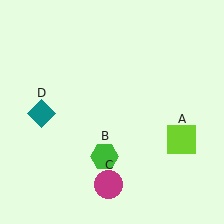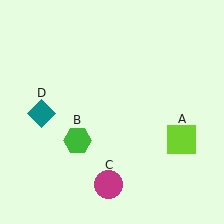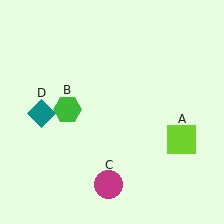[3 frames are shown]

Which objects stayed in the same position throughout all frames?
Lime square (object A) and magenta circle (object C) and teal diamond (object D) remained stationary.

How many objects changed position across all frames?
1 object changed position: green hexagon (object B).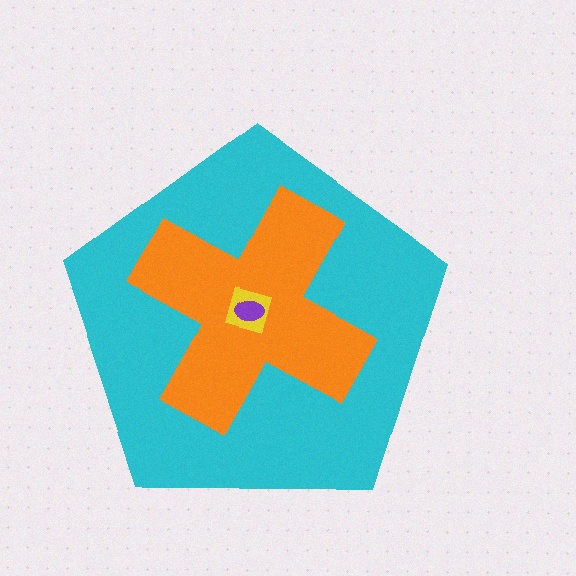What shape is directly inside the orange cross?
The yellow diamond.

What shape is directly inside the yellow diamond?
The purple ellipse.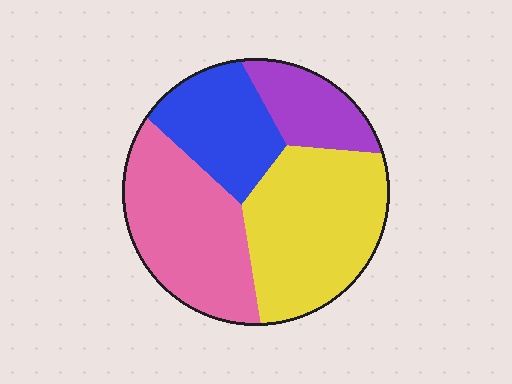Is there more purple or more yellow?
Yellow.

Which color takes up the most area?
Yellow, at roughly 35%.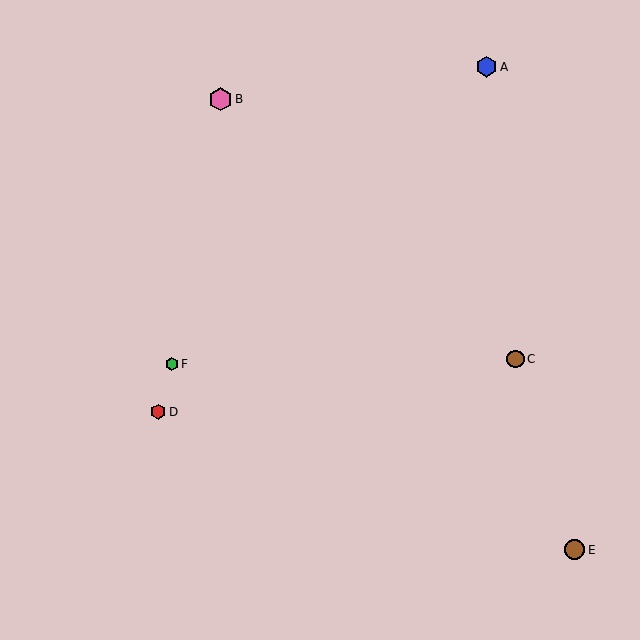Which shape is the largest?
The pink hexagon (labeled B) is the largest.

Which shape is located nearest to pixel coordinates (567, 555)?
The brown circle (labeled E) at (575, 550) is nearest to that location.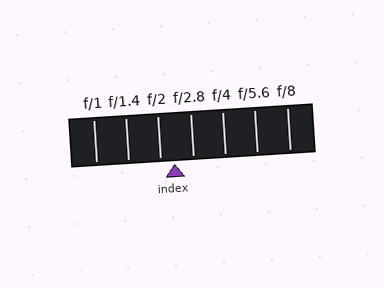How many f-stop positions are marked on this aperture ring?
There are 7 f-stop positions marked.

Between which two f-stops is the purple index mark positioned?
The index mark is between f/2 and f/2.8.